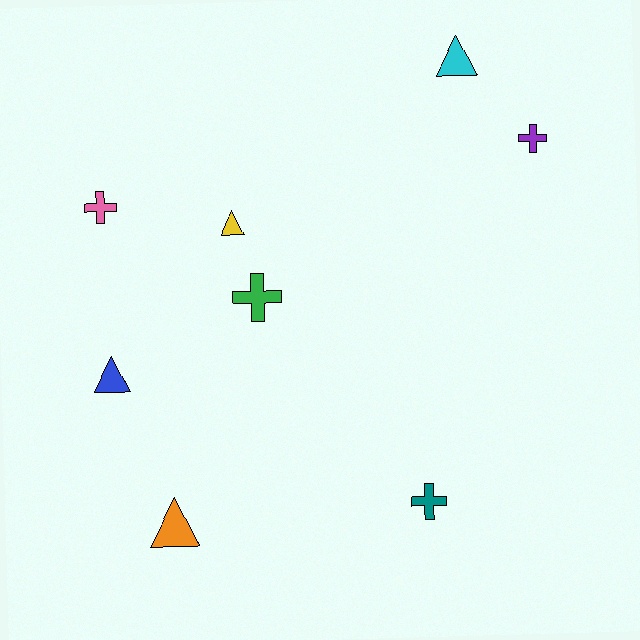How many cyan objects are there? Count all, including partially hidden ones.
There is 1 cyan object.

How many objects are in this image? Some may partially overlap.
There are 8 objects.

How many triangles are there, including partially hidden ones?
There are 4 triangles.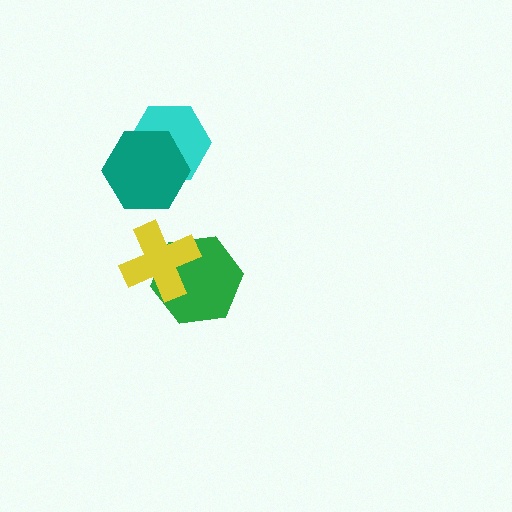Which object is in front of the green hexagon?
The yellow cross is in front of the green hexagon.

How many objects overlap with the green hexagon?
1 object overlaps with the green hexagon.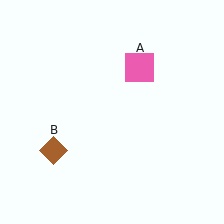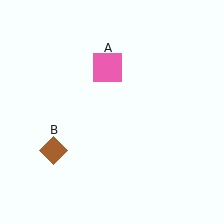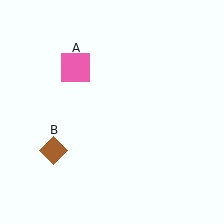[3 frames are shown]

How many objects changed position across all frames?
1 object changed position: pink square (object A).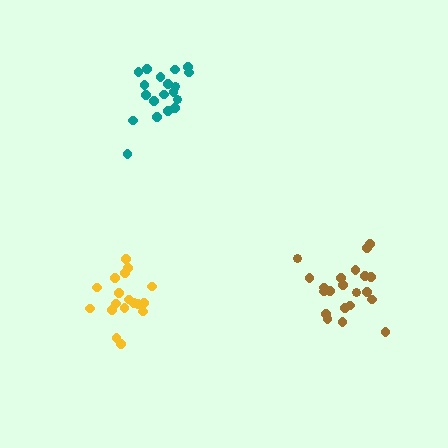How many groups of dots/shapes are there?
There are 3 groups.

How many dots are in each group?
Group 1: 19 dots, Group 2: 18 dots, Group 3: 21 dots (58 total).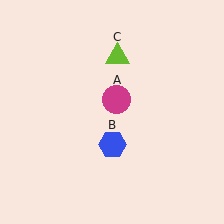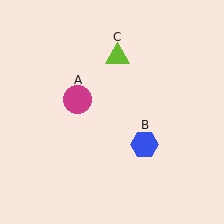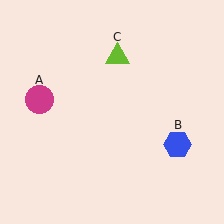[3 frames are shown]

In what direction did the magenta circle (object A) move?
The magenta circle (object A) moved left.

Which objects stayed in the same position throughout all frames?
Lime triangle (object C) remained stationary.